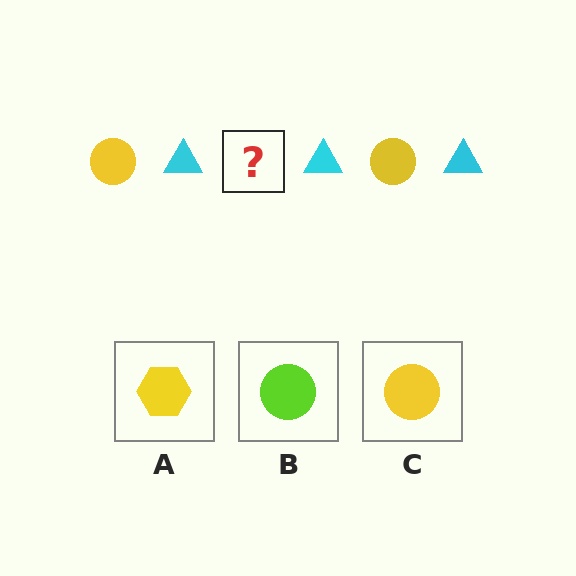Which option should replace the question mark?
Option C.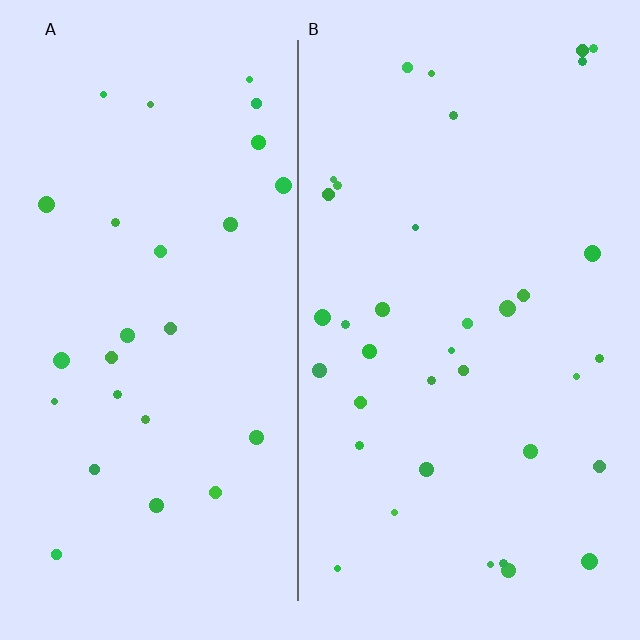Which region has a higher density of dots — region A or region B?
B (the right).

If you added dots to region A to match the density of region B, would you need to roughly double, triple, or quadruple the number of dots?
Approximately double.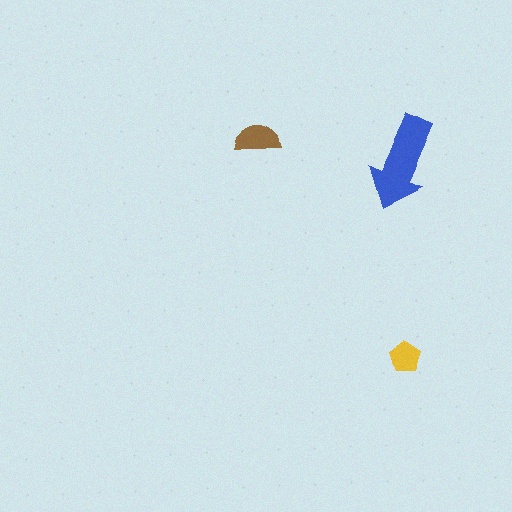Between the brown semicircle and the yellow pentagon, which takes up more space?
The brown semicircle.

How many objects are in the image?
There are 3 objects in the image.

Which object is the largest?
The blue arrow.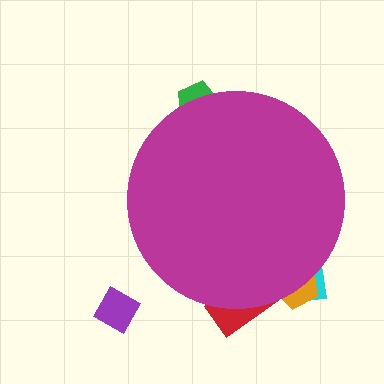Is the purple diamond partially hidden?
No, the purple diamond is fully visible.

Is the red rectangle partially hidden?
Yes, the red rectangle is partially hidden behind the magenta circle.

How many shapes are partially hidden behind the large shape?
4 shapes are partially hidden.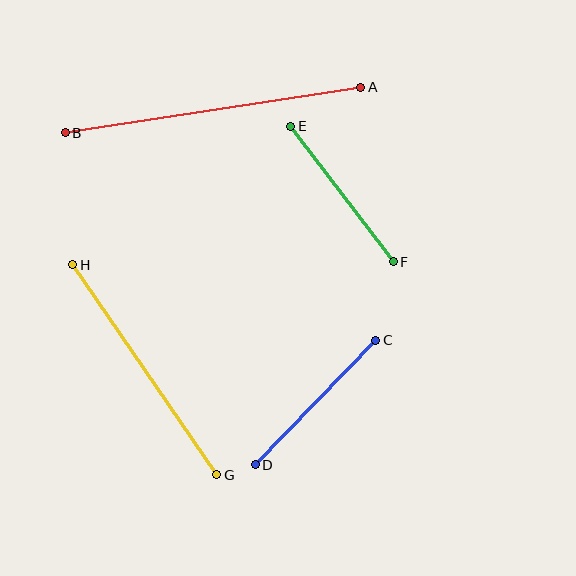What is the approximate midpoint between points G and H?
The midpoint is at approximately (145, 370) pixels.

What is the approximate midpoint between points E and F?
The midpoint is at approximately (342, 194) pixels.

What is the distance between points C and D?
The distance is approximately 173 pixels.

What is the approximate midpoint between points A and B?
The midpoint is at approximately (213, 110) pixels.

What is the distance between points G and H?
The distance is approximately 254 pixels.